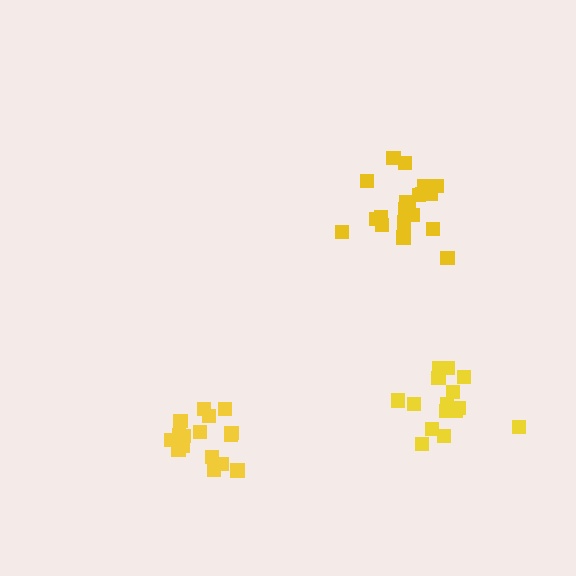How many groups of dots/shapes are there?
There are 3 groups.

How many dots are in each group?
Group 1: 16 dots, Group 2: 20 dots, Group 3: 15 dots (51 total).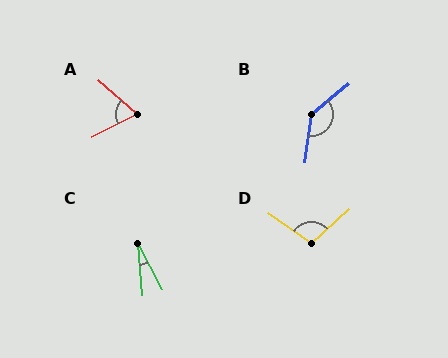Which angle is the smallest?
C, at approximately 24 degrees.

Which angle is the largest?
B, at approximately 137 degrees.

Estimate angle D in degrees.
Approximately 103 degrees.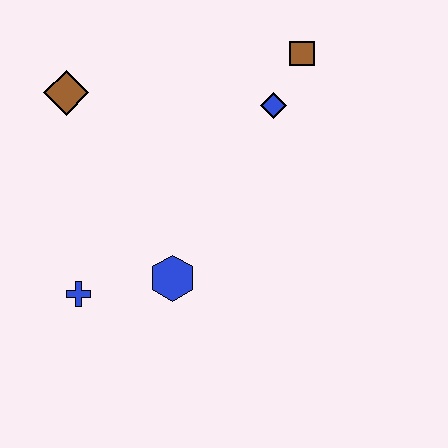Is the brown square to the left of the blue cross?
No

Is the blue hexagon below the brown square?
Yes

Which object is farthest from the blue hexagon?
The brown square is farthest from the blue hexagon.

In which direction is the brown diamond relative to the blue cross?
The brown diamond is above the blue cross.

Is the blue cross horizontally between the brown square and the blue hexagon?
No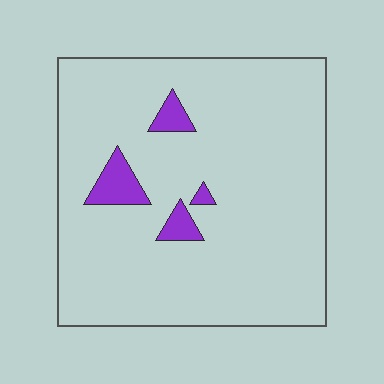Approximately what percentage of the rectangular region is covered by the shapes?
Approximately 5%.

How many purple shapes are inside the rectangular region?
4.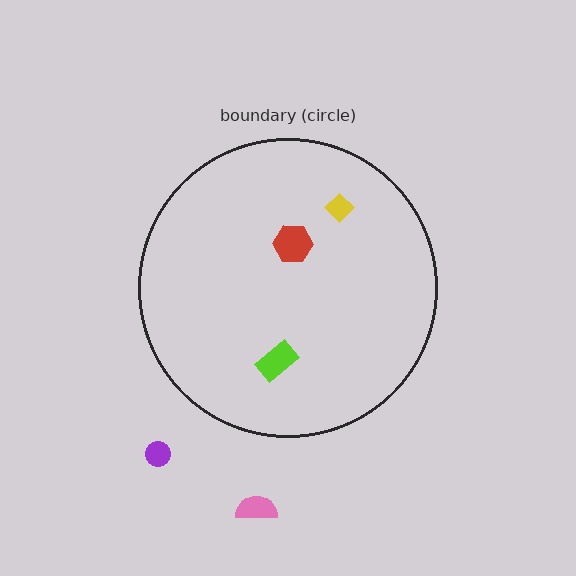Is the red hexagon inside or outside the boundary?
Inside.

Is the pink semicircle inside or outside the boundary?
Outside.